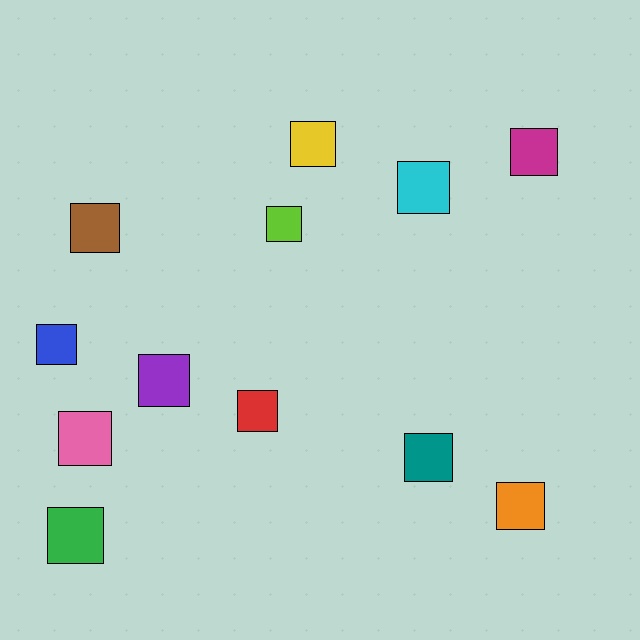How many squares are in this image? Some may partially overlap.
There are 12 squares.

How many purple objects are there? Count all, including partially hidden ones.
There is 1 purple object.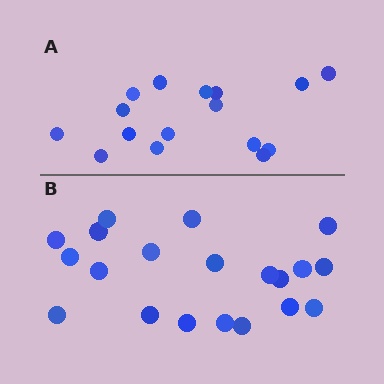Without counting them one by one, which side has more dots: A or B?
Region B (the bottom region) has more dots.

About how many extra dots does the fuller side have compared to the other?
Region B has about 4 more dots than region A.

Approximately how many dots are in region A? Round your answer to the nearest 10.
About 20 dots. (The exact count is 16, which rounds to 20.)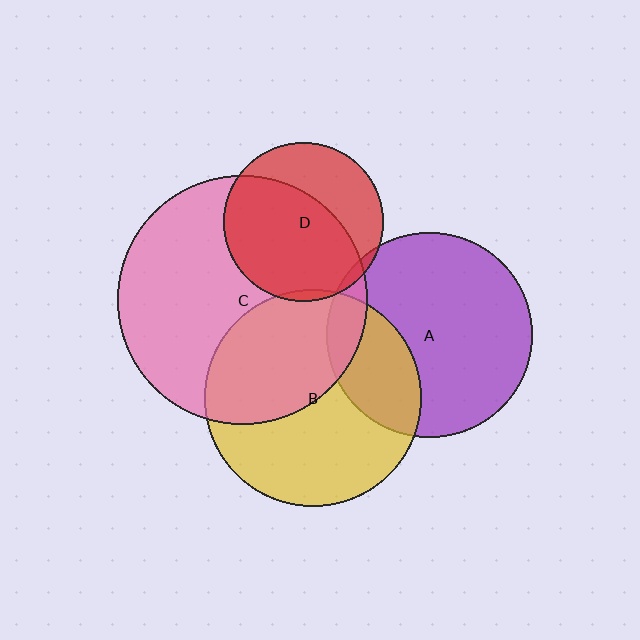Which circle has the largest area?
Circle C (pink).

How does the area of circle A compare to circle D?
Approximately 1.7 times.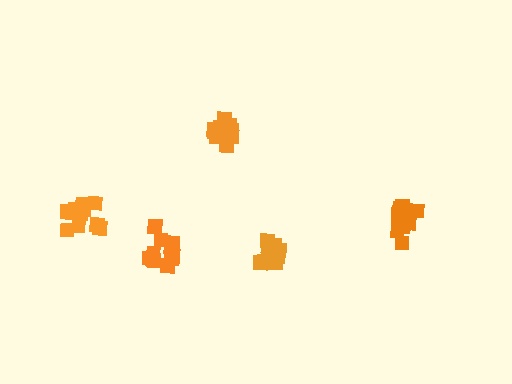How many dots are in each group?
Group 1: 14 dots, Group 2: 11 dots, Group 3: 16 dots, Group 4: 12 dots, Group 5: 13 dots (66 total).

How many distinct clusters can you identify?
There are 5 distinct clusters.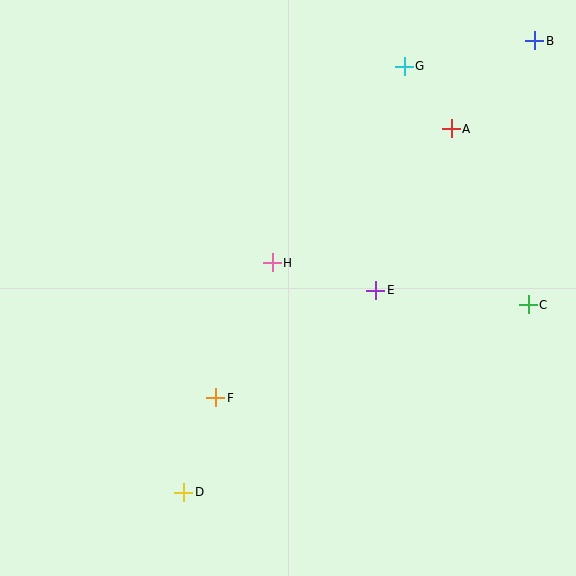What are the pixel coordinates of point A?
Point A is at (451, 129).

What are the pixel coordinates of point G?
Point G is at (404, 66).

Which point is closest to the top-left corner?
Point H is closest to the top-left corner.